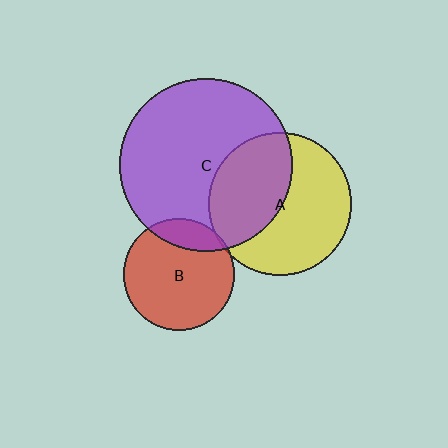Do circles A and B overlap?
Yes.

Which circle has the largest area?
Circle C (purple).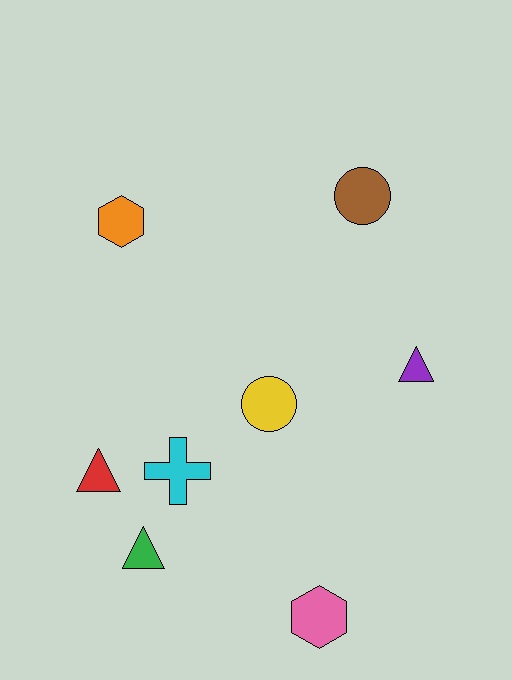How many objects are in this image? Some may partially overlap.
There are 8 objects.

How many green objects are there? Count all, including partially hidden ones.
There is 1 green object.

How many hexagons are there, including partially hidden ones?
There are 2 hexagons.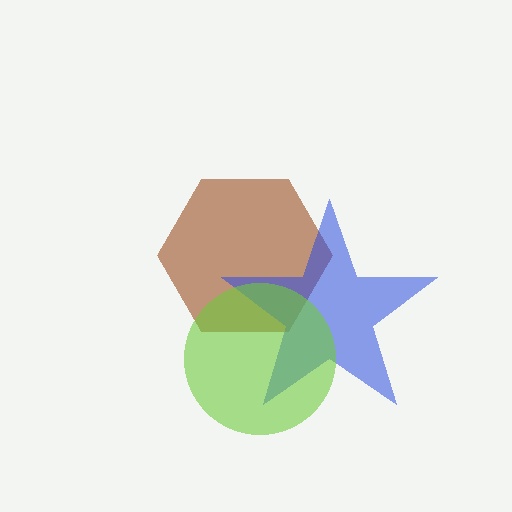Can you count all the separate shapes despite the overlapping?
Yes, there are 3 separate shapes.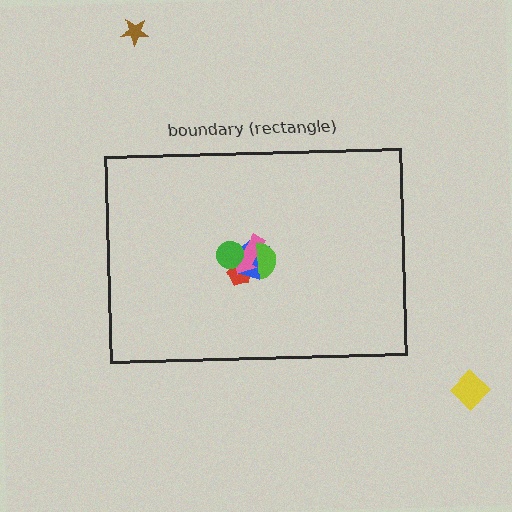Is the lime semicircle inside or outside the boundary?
Inside.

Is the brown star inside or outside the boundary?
Outside.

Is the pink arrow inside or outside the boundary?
Inside.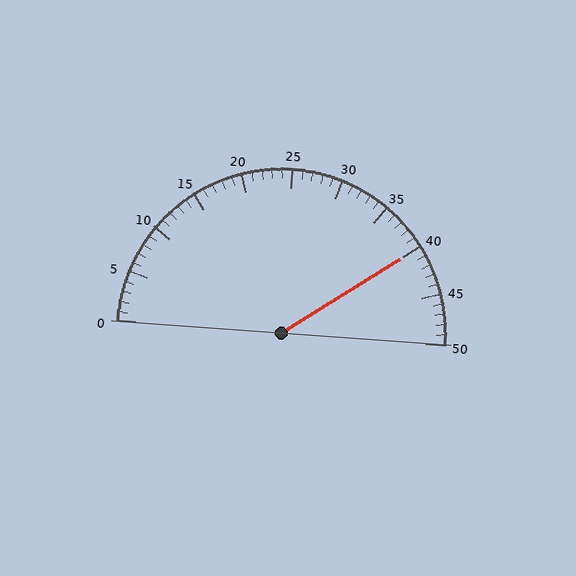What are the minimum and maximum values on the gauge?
The gauge ranges from 0 to 50.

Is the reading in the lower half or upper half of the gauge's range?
The reading is in the upper half of the range (0 to 50).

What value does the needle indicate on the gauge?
The needle indicates approximately 40.